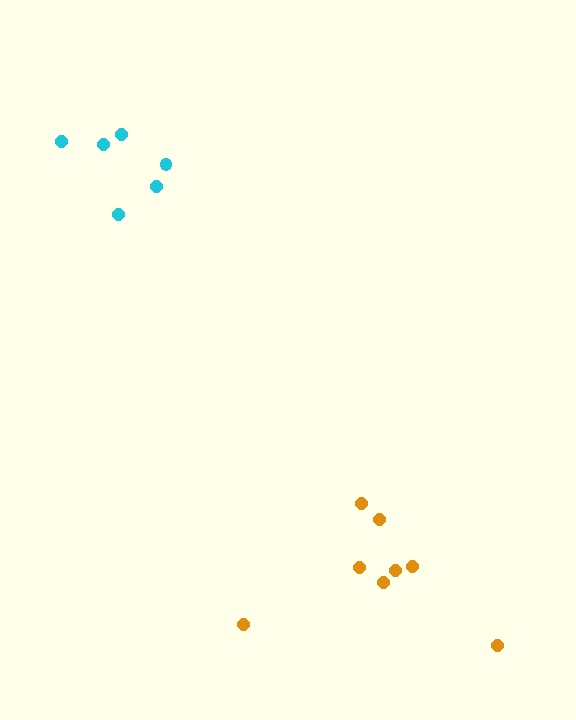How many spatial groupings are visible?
There are 2 spatial groupings.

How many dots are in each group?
Group 1: 8 dots, Group 2: 6 dots (14 total).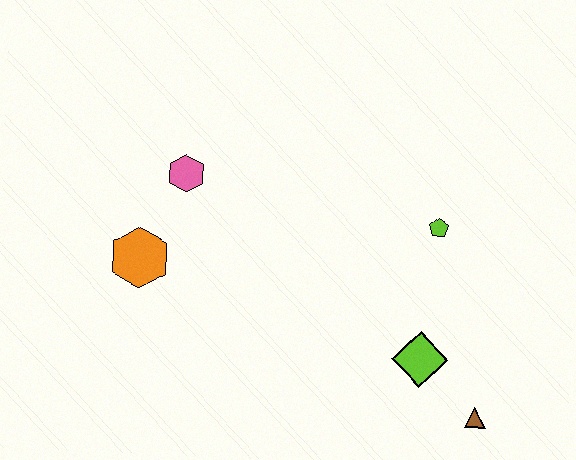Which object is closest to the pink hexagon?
The orange hexagon is closest to the pink hexagon.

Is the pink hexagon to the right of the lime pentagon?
No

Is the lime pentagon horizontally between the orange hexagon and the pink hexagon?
No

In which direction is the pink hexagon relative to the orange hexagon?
The pink hexagon is above the orange hexagon.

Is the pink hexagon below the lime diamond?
No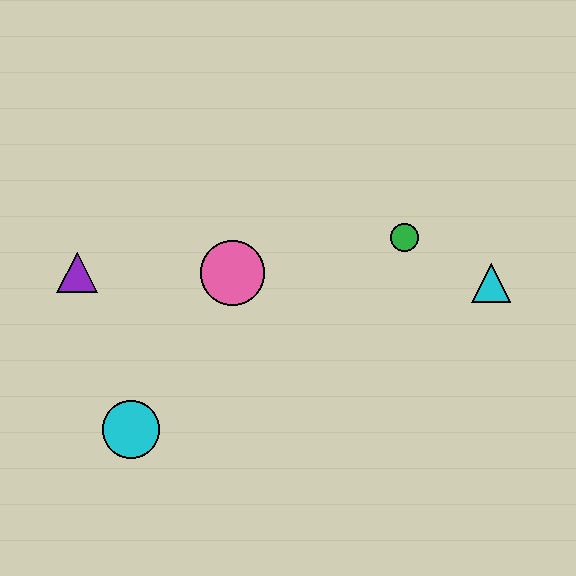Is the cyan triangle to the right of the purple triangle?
Yes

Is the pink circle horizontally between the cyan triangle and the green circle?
No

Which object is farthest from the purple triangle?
The cyan triangle is farthest from the purple triangle.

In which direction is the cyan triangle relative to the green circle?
The cyan triangle is to the right of the green circle.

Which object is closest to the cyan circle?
The purple triangle is closest to the cyan circle.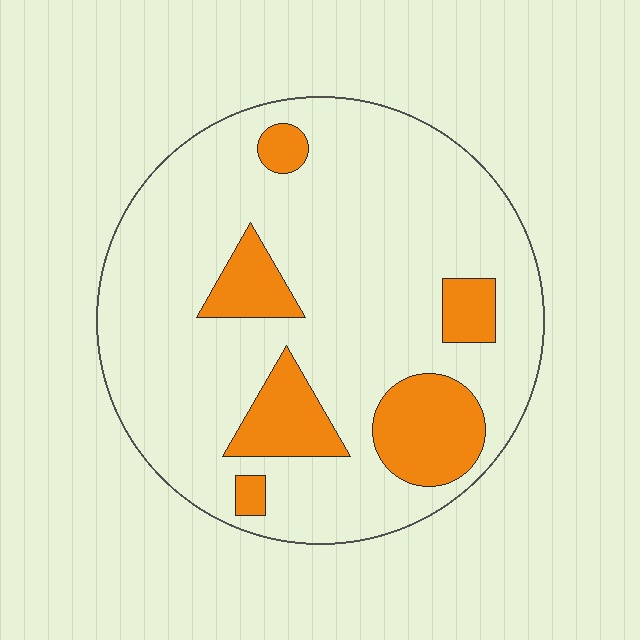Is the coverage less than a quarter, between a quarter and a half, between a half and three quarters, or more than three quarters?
Less than a quarter.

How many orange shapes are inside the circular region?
6.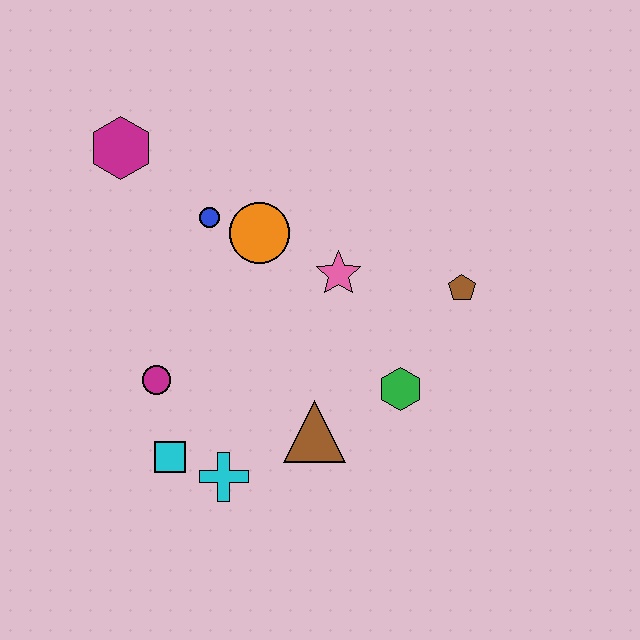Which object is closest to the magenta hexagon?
The blue circle is closest to the magenta hexagon.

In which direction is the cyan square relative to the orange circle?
The cyan square is below the orange circle.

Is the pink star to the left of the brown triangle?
No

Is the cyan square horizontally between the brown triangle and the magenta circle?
Yes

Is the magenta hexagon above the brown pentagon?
Yes